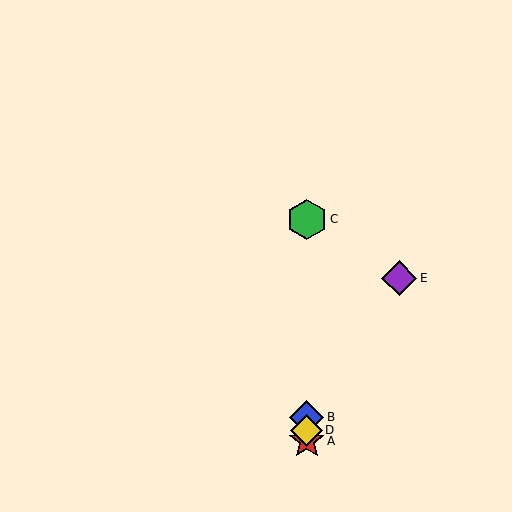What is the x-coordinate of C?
Object C is at x≈307.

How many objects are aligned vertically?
4 objects (A, B, C, D) are aligned vertically.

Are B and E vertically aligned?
No, B is at x≈307 and E is at x≈399.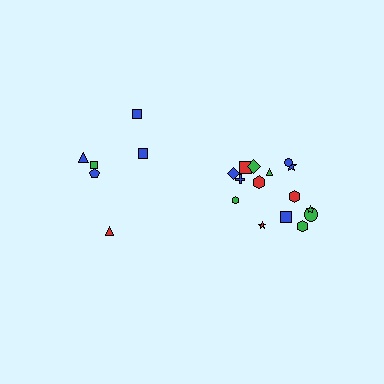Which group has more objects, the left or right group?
The right group.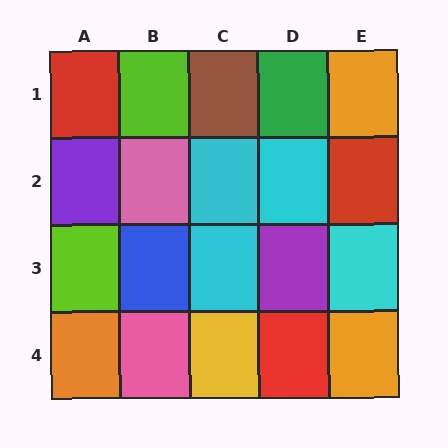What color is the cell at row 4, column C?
Yellow.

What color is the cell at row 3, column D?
Purple.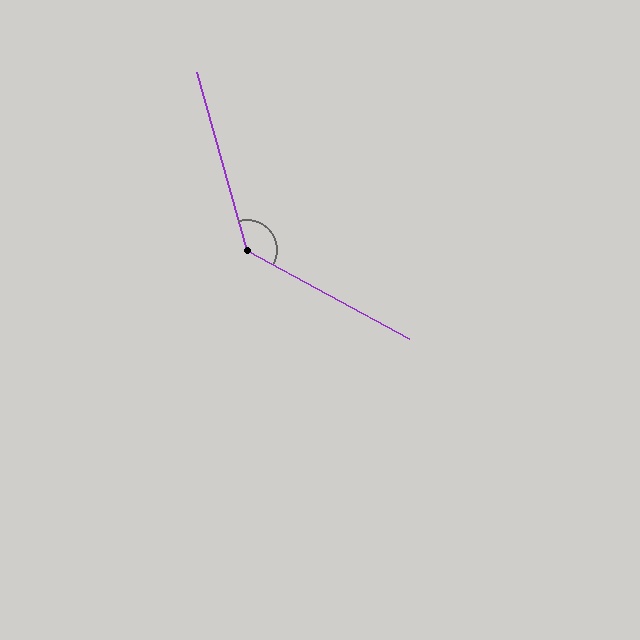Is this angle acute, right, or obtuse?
It is obtuse.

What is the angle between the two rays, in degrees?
Approximately 134 degrees.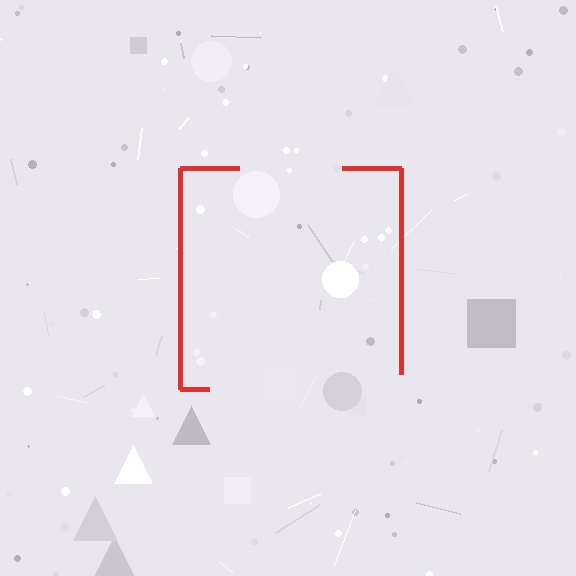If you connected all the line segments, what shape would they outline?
They would outline a square.